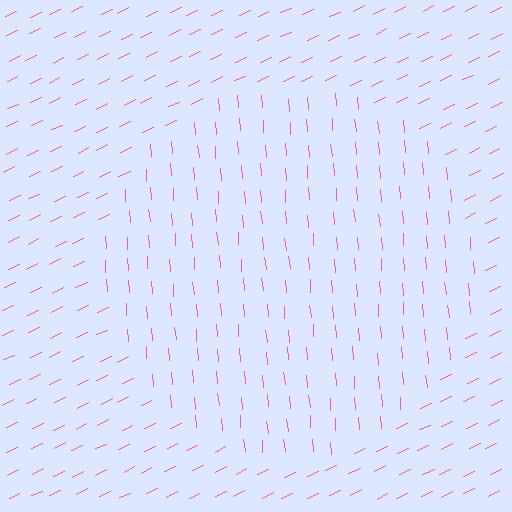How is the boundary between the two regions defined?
The boundary is defined purely by a change in line orientation (approximately 69 degrees difference). All lines are the same color and thickness.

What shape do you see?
I see a circle.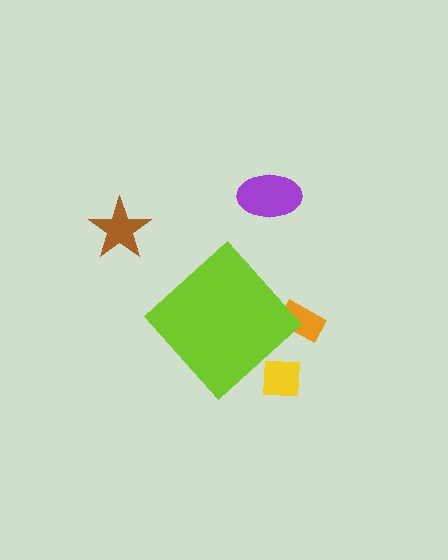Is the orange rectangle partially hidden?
Yes, the orange rectangle is partially hidden behind the lime diamond.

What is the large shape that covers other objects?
A lime diamond.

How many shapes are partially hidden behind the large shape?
2 shapes are partially hidden.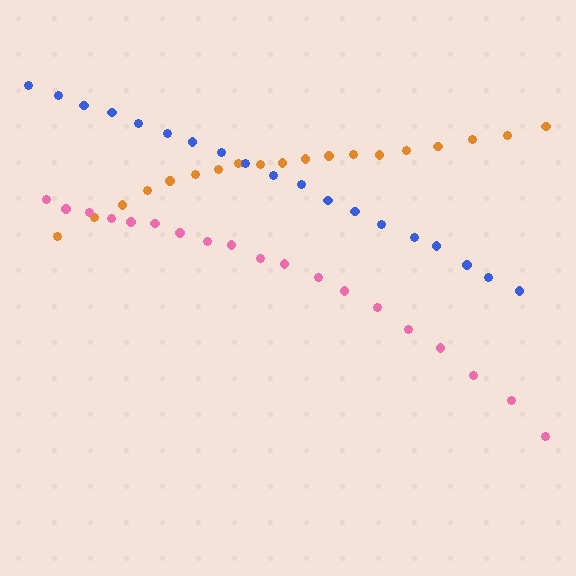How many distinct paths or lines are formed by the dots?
There are 3 distinct paths.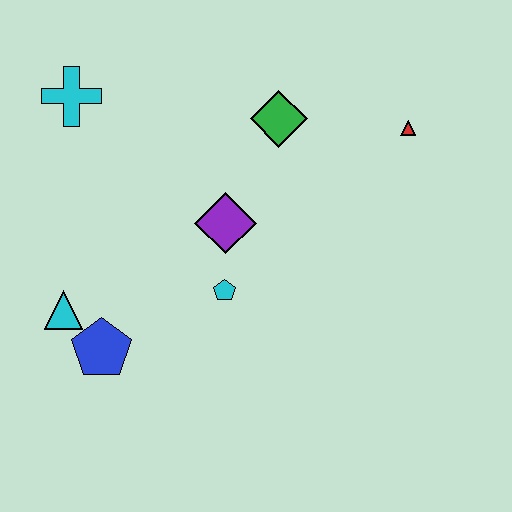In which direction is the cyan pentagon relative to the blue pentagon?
The cyan pentagon is to the right of the blue pentagon.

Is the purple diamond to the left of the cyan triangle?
No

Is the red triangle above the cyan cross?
No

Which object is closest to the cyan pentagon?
The purple diamond is closest to the cyan pentagon.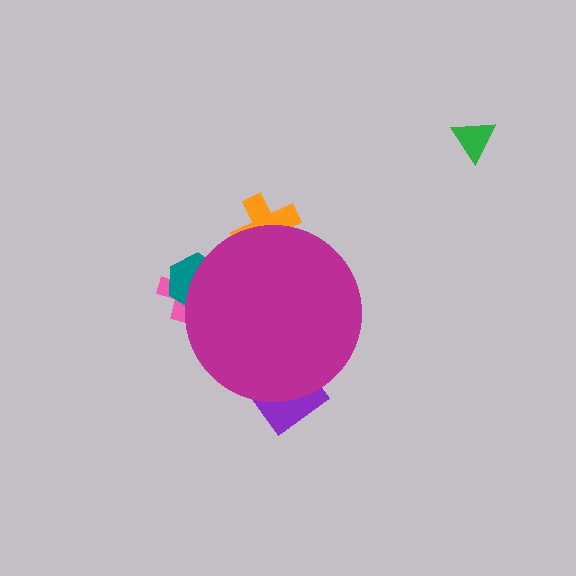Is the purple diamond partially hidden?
Yes, the purple diamond is partially hidden behind the magenta circle.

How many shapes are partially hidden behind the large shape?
4 shapes are partially hidden.